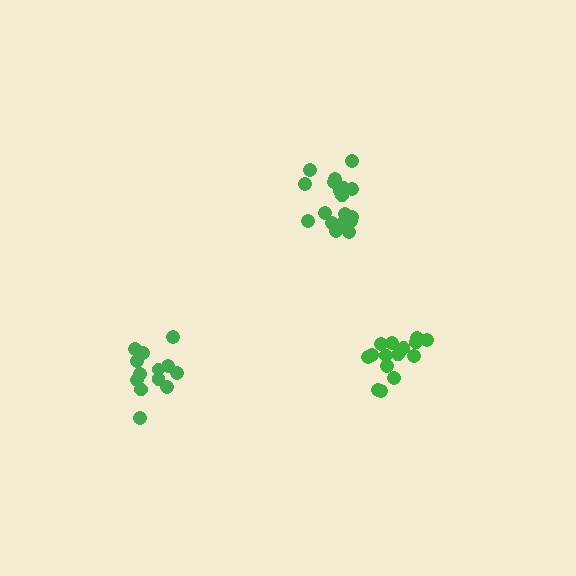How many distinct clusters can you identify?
There are 3 distinct clusters.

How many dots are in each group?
Group 1: 18 dots, Group 2: 16 dots, Group 3: 13 dots (47 total).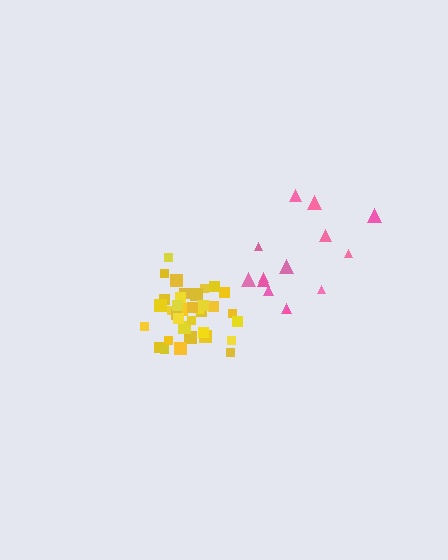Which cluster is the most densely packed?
Yellow.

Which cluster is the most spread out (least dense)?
Pink.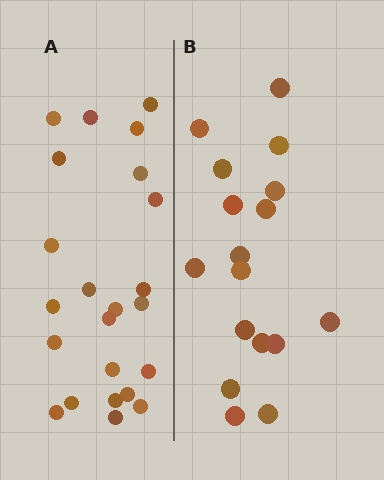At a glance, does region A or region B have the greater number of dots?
Region A (the left region) has more dots.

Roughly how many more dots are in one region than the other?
Region A has about 6 more dots than region B.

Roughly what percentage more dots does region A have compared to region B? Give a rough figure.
About 35% more.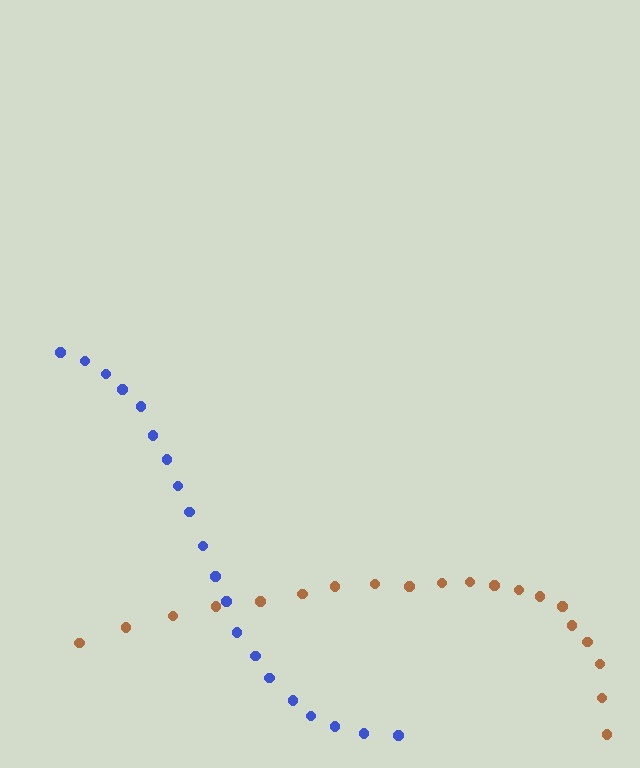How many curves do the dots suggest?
There are 2 distinct paths.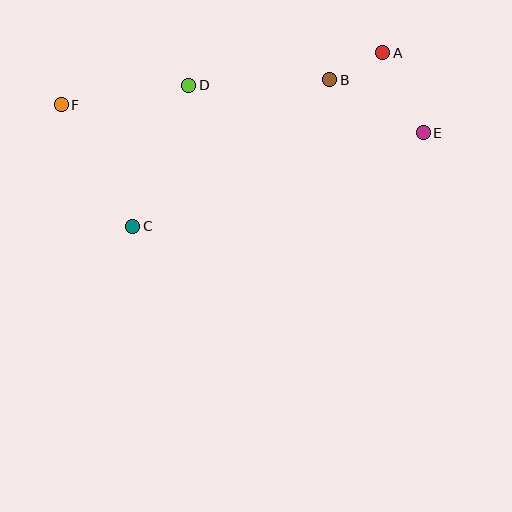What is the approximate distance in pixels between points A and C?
The distance between A and C is approximately 304 pixels.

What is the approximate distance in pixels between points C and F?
The distance between C and F is approximately 141 pixels.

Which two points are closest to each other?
Points A and B are closest to each other.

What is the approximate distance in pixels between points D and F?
The distance between D and F is approximately 129 pixels.